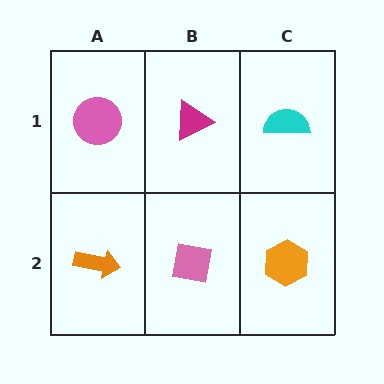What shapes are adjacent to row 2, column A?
A pink circle (row 1, column A), a pink square (row 2, column B).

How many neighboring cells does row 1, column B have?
3.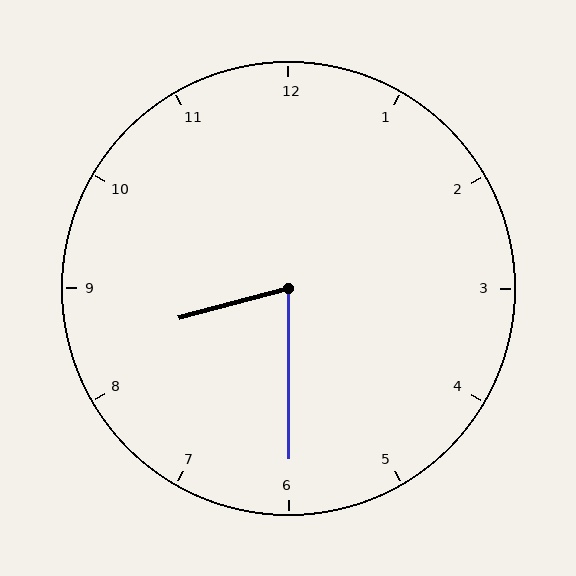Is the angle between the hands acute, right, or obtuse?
It is acute.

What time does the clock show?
8:30.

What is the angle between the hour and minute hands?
Approximately 75 degrees.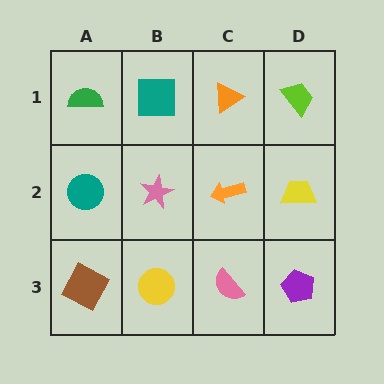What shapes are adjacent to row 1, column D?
A yellow trapezoid (row 2, column D), an orange triangle (row 1, column C).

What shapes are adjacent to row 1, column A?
A teal circle (row 2, column A), a teal square (row 1, column B).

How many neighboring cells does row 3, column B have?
3.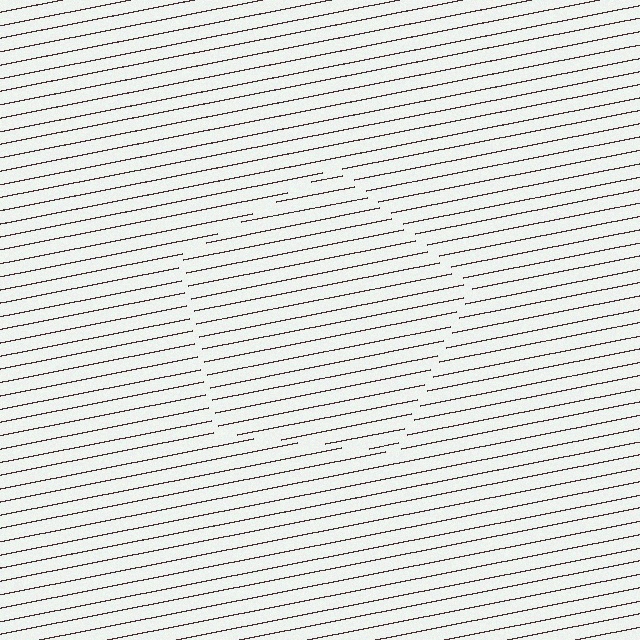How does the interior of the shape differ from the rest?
The interior of the shape contains the same grating, shifted by half a period — the contour is defined by the phase discontinuity where line-ends from the inner and outer gratings abut.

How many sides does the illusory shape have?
5 sides — the line-ends trace a pentagon.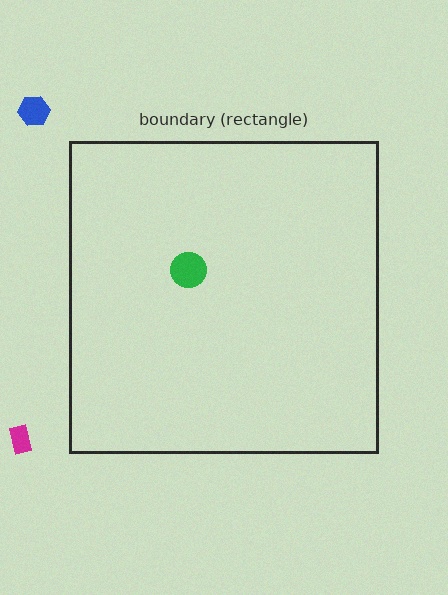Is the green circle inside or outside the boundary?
Inside.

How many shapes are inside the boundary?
1 inside, 2 outside.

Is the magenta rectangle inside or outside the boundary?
Outside.